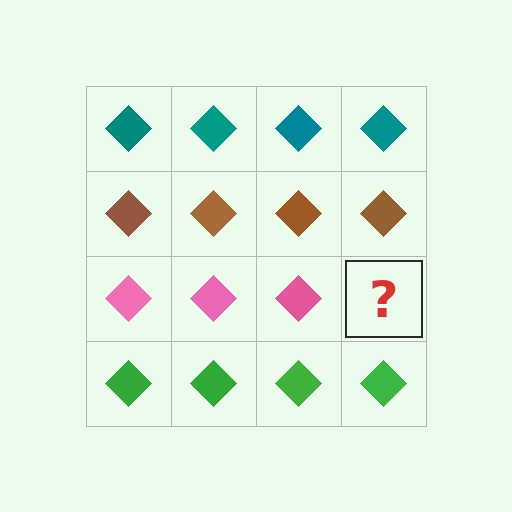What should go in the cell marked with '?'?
The missing cell should contain a pink diamond.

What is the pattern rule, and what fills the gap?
The rule is that each row has a consistent color. The gap should be filled with a pink diamond.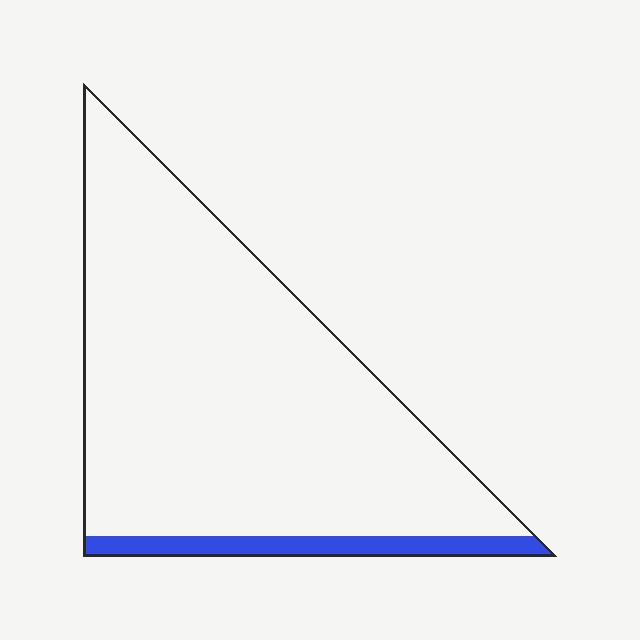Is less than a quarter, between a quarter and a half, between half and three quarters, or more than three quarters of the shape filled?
Less than a quarter.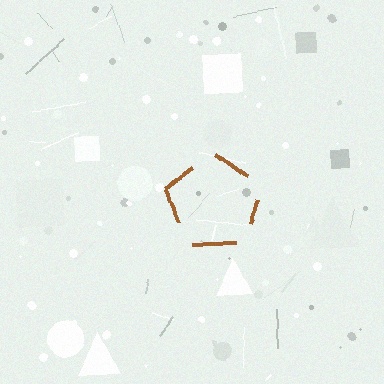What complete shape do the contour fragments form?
The contour fragments form a pentagon.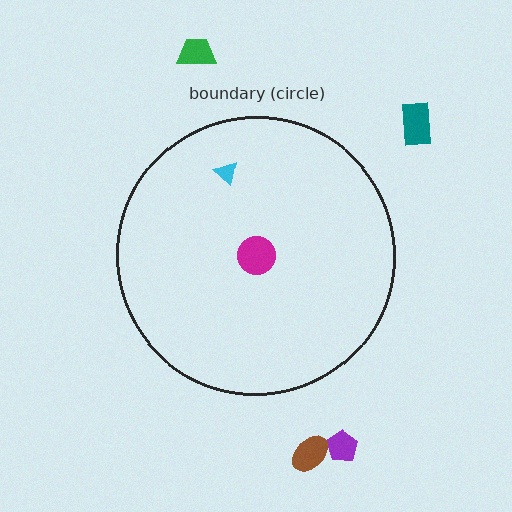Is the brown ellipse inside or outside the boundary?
Outside.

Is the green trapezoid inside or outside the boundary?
Outside.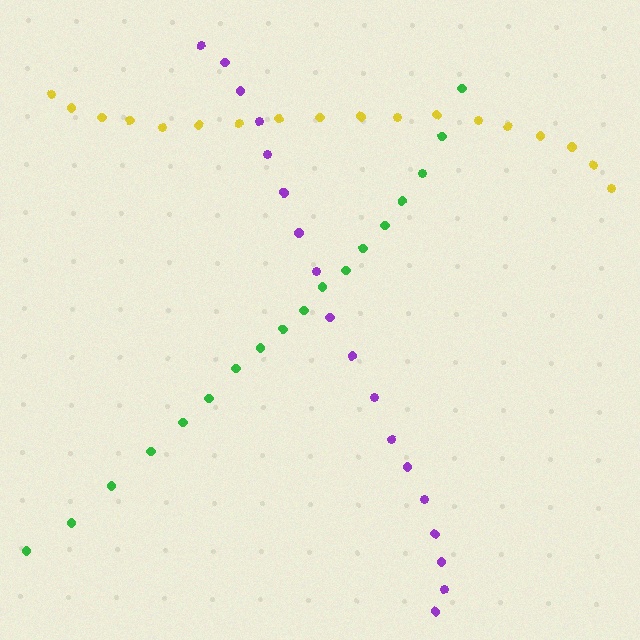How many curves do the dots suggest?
There are 3 distinct paths.